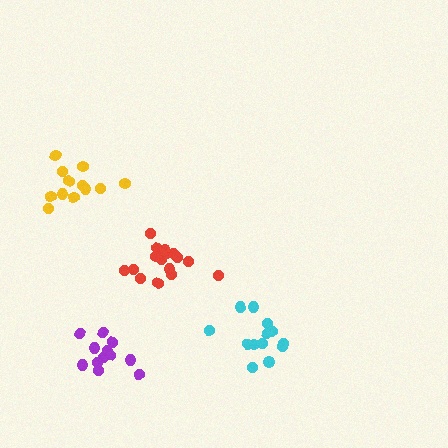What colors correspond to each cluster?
The clusters are colored: cyan, red, yellow, purple.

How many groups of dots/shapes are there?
There are 4 groups.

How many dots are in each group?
Group 1: 13 dots, Group 2: 16 dots, Group 3: 12 dots, Group 4: 12 dots (53 total).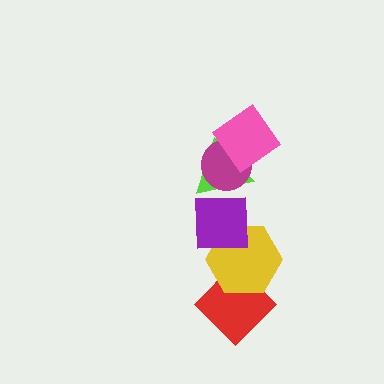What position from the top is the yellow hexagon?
The yellow hexagon is 5th from the top.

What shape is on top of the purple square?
The lime triangle is on top of the purple square.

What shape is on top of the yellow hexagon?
The purple square is on top of the yellow hexagon.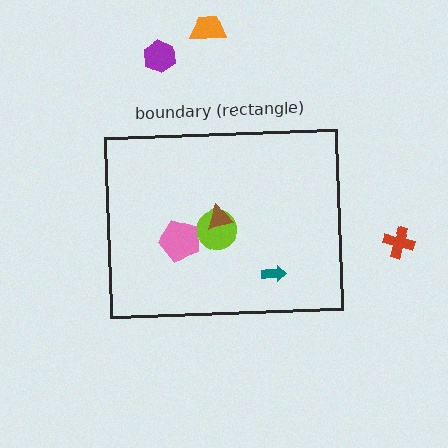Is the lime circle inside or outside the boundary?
Inside.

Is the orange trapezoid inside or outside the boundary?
Outside.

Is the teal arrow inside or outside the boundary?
Inside.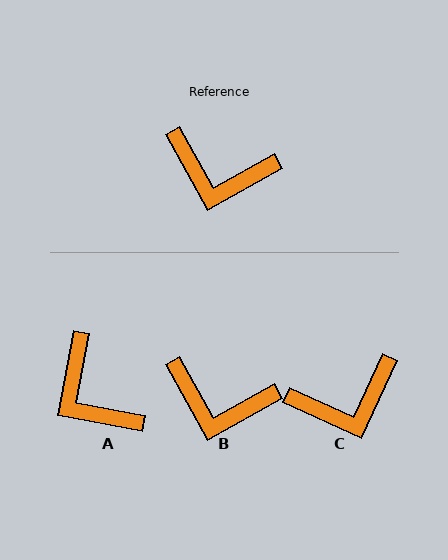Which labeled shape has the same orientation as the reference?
B.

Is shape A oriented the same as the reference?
No, it is off by about 39 degrees.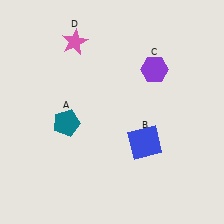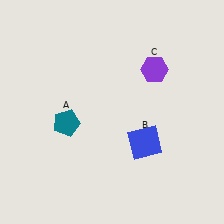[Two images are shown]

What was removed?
The pink star (D) was removed in Image 2.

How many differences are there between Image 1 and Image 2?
There is 1 difference between the two images.